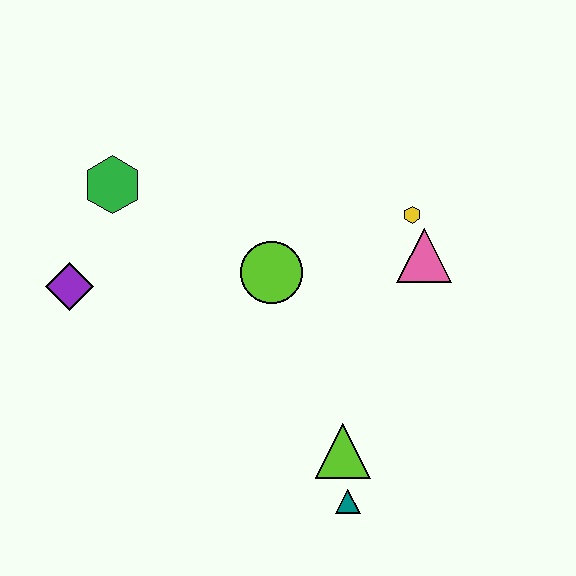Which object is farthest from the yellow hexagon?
The purple diamond is farthest from the yellow hexagon.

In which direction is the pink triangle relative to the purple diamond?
The pink triangle is to the right of the purple diamond.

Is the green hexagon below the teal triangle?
No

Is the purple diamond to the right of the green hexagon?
No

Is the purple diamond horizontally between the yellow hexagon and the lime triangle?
No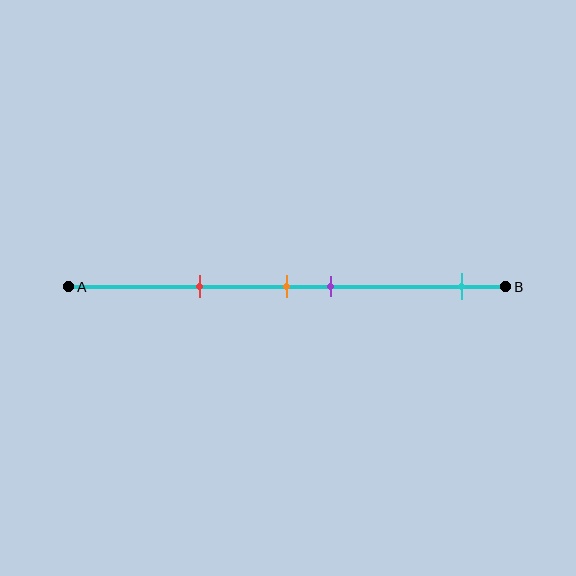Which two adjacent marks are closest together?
The orange and purple marks are the closest adjacent pair.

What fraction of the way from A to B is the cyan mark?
The cyan mark is approximately 90% (0.9) of the way from A to B.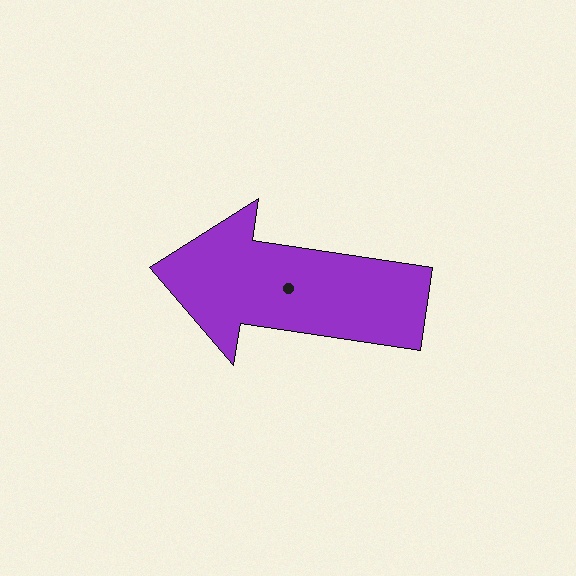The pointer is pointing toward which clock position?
Roughly 9 o'clock.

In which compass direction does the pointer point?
West.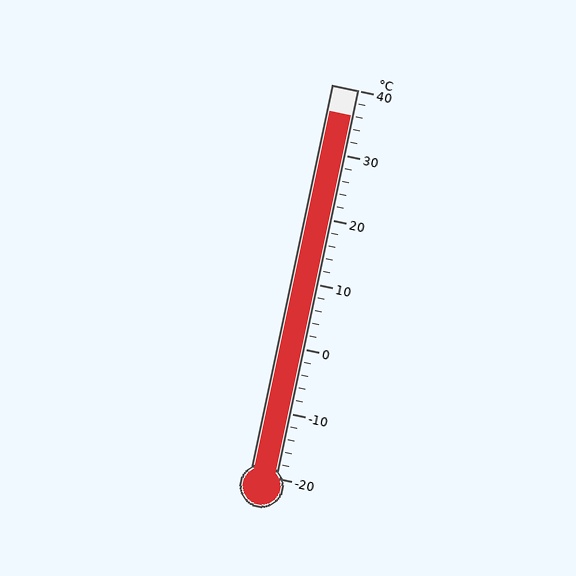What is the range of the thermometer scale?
The thermometer scale ranges from -20°C to 40°C.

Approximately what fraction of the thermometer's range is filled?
The thermometer is filled to approximately 95% of its range.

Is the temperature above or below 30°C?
The temperature is above 30°C.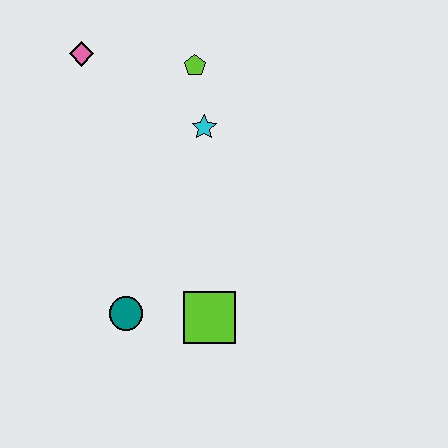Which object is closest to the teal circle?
The lime square is closest to the teal circle.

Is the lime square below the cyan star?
Yes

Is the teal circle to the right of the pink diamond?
Yes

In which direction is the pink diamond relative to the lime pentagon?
The pink diamond is to the left of the lime pentagon.